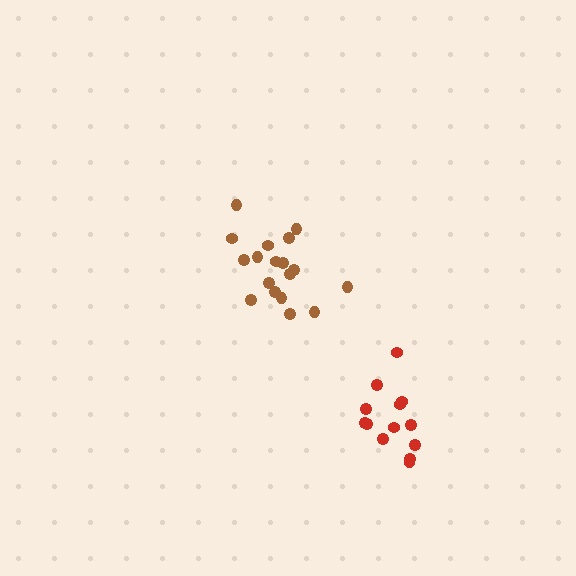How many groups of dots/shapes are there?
There are 2 groups.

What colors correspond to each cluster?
The clusters are colored: brown, red.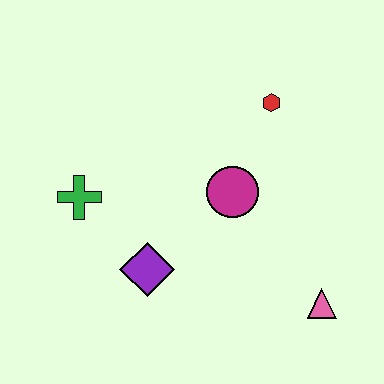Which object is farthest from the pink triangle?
The green cross is farthest from the pink triangle.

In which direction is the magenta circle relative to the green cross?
The magenta circle is to the right of the green cross.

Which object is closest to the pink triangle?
The magenta circle is closest to the pink triangle.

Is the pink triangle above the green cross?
No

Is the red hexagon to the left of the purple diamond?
No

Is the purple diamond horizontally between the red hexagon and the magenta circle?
No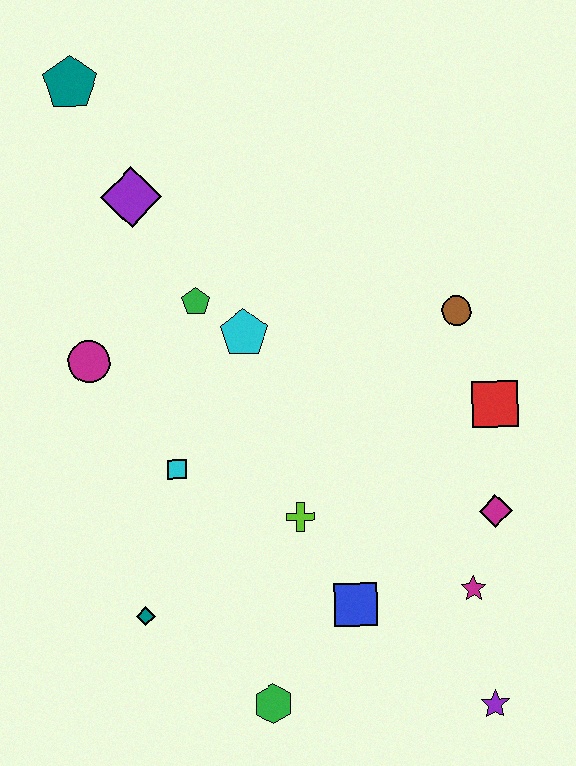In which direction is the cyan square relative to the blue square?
The cyan square is to the left of the blue square.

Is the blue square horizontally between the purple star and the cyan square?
Yes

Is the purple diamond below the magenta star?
No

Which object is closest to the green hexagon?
The blue square is closest to the green hexagon.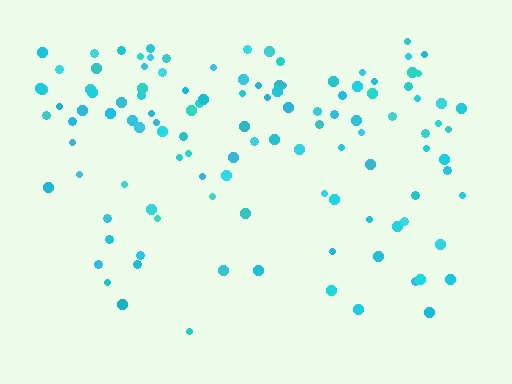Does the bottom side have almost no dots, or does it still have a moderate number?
Still a moderate number, just noticeably fewer than the top.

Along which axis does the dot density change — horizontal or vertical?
Vertical.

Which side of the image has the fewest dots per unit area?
The bottom.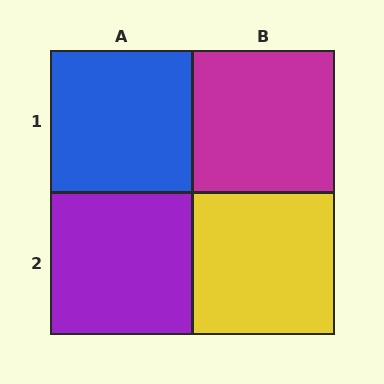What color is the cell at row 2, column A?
Purple.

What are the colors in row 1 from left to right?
Blue, magenta.